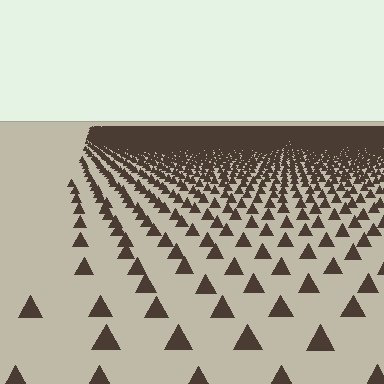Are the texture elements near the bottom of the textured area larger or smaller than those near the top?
Larger. Near the bottom, elements are closer to the viewer and appear at a bigger on-screen size.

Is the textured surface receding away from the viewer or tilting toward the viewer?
The surface is receding away from the viewer. Texture elements get smaller and denser toward the top.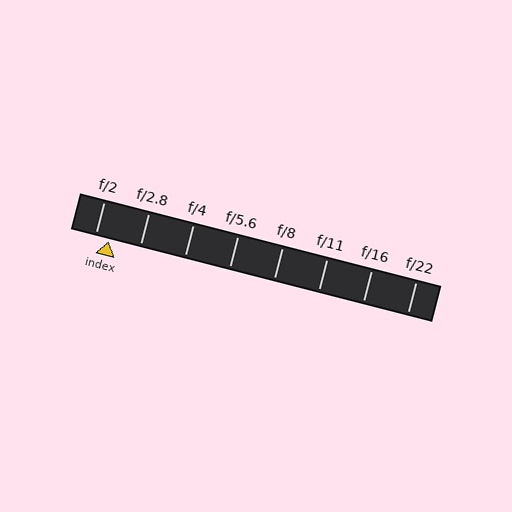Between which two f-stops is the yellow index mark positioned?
The index mark is between f/2 and f/2.8.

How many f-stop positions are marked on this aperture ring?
There are 8 f-stop positions marked.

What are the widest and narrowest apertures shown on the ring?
The widest aperture shown is f/2 and the narrowest is f/22.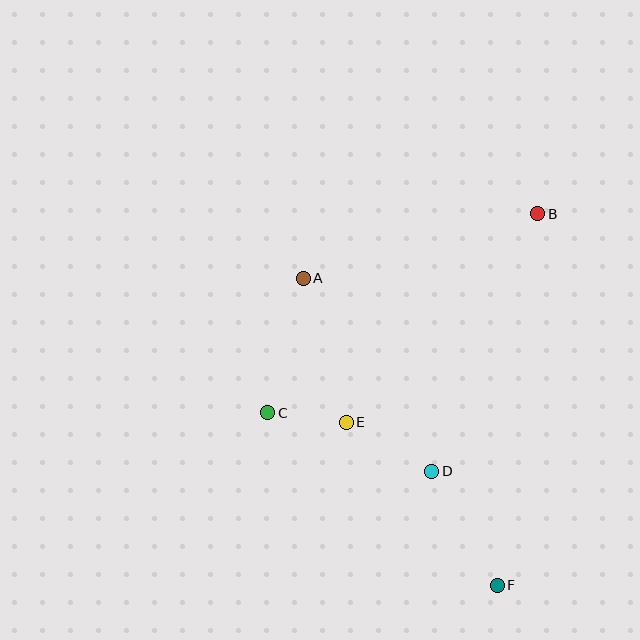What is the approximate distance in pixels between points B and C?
The distance between B and C is approximately 335 pixels.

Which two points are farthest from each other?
Points B and F are farthest from each other.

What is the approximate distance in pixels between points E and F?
The distance between E and F is approximately 222 pixels.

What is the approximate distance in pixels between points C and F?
The distance between C and F is approximately 287 pixels.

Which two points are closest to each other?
Points C and E are closest to each other.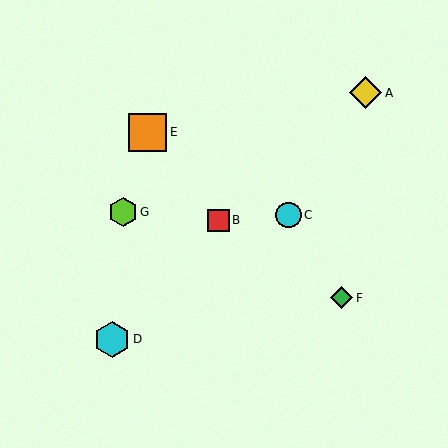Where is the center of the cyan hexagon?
The center of the cyan hexagon is at (112, 339).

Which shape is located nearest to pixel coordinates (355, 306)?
The green diamond (labeled F) at (342, 298) is nearest to that location.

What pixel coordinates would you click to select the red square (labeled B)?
Click at (218, 220) to select the red square B.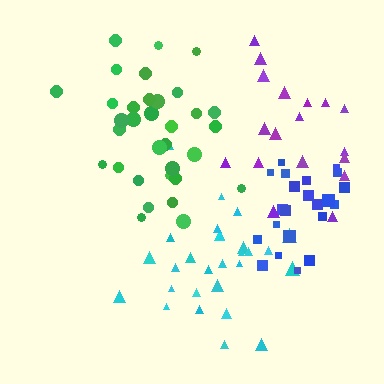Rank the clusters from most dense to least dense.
cyan, blue, green, purple.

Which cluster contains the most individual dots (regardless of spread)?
Green (33).